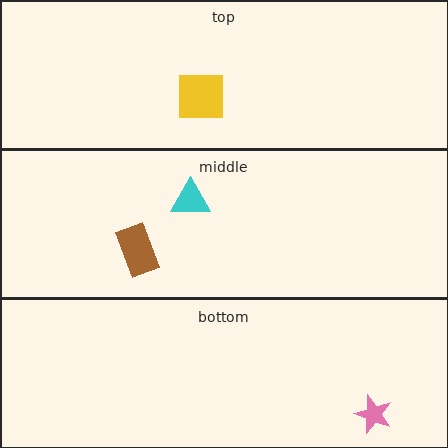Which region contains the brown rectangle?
The middle region.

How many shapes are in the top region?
1.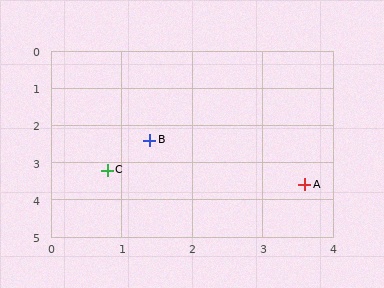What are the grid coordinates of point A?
Point A is at approximately (3.6, 3.6).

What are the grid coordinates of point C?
Point C is at approximately (0.8, 3.2).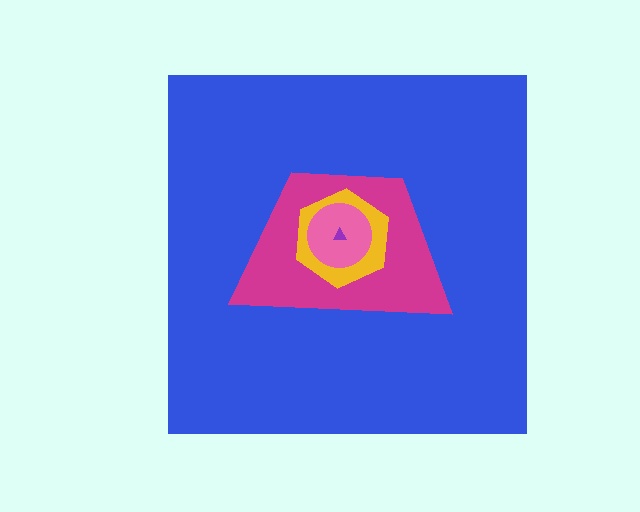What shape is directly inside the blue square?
The magenta trapezoid.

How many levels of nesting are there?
5.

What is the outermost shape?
The blue square.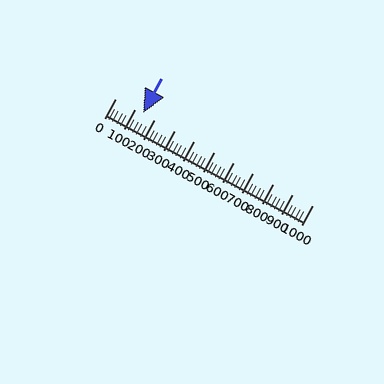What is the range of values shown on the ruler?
The ruler shows values from 0 to 1000.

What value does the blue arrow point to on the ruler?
The blue arrow points to approximately 140.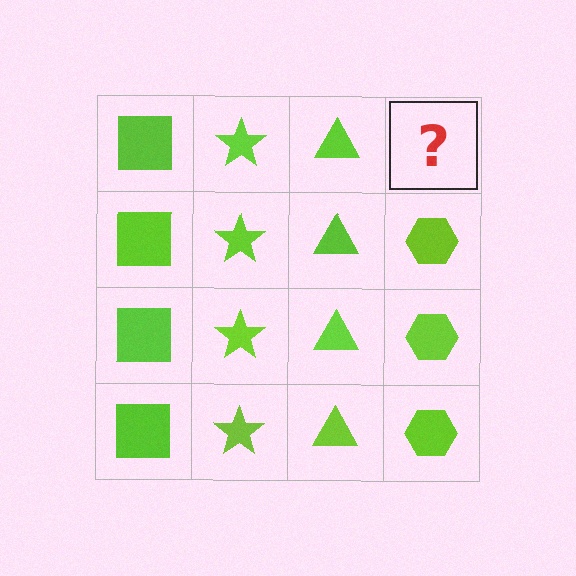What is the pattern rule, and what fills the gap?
The rule is that each column has a consistent shape. The gap should be filled with a lime hexagon.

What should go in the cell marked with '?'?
The missing cell should contain a lime hexagon.